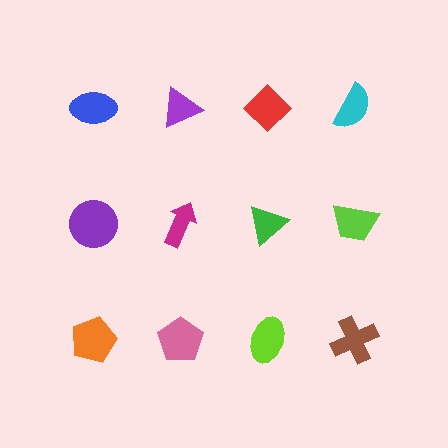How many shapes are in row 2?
4 shapes.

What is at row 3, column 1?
An orange pentagon.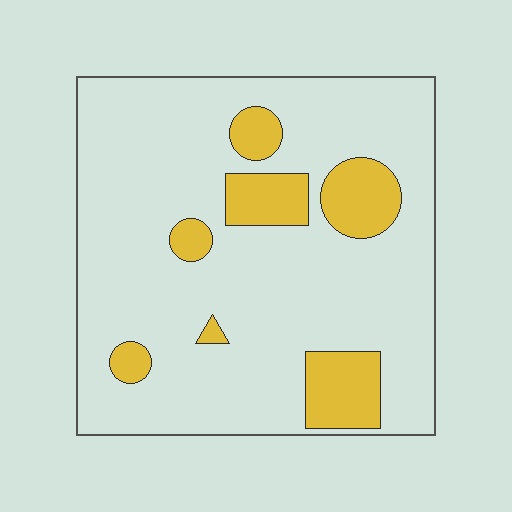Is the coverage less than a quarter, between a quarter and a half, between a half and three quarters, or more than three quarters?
Less than a quarter.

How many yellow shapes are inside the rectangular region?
7.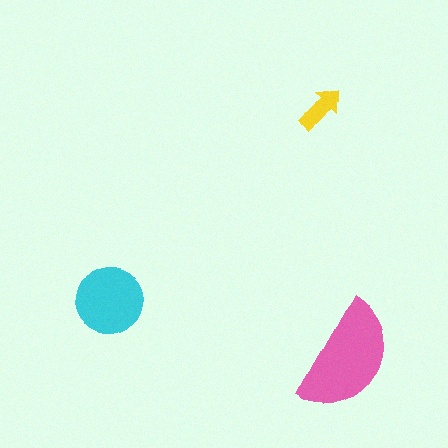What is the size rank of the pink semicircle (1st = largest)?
1st.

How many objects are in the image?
There are 3 objects in the image.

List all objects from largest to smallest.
The pink semicircle, the cyan circle, the yellow arrow.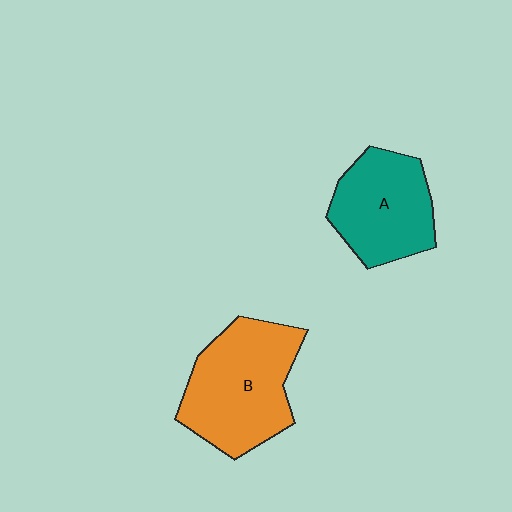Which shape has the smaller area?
Shape A (teal).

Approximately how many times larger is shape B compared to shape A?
Approximately 1.3 times.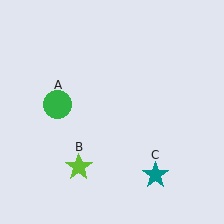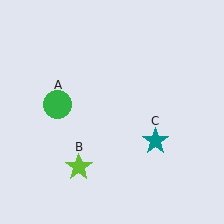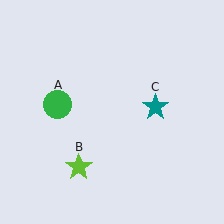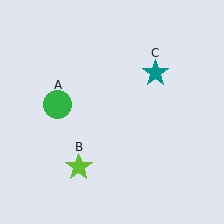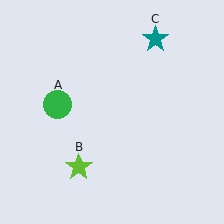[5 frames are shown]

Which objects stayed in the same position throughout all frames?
Green circle (object A) and lime star (object B) remained stationary.